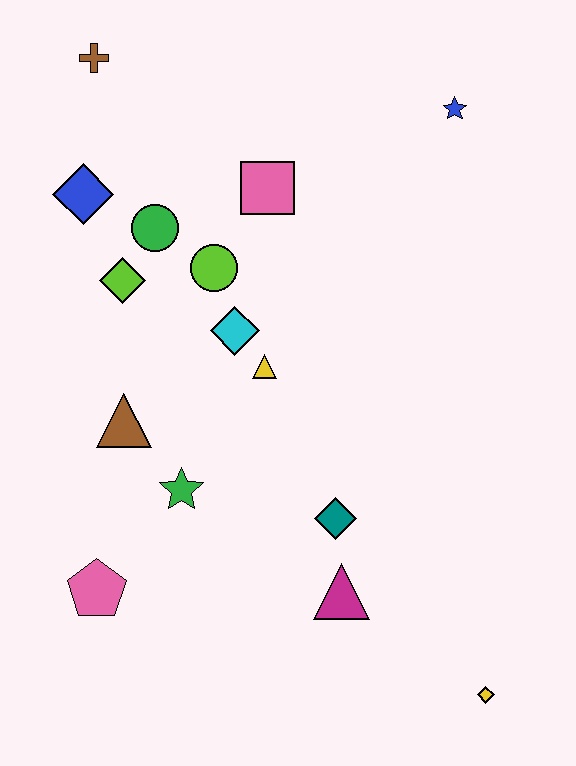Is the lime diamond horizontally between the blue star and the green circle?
No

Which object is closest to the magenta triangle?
The teal diamond is closest to the magenta triangle.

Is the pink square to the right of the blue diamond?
Yes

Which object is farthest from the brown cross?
The yellow diamond is farthest from the brown cross.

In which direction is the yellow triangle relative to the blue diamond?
The yellow triangle is to the right of the blue diamond.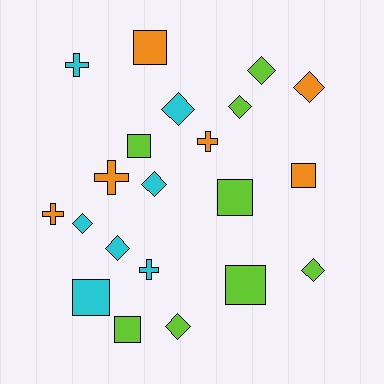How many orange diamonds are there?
There is 1 orange diamond.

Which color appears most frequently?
Lime, with 8 objects.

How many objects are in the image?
There are 21 objects.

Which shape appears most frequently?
Diamond, with 9 objects.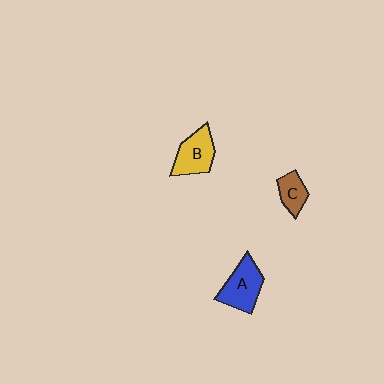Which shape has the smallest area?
Shape C (brown).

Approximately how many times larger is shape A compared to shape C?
Approximately 1.8 times.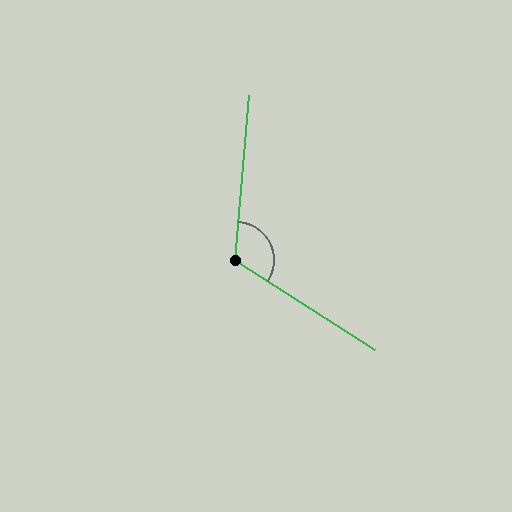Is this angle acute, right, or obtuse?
It is obtuse.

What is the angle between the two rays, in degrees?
Approximately 118 degrees.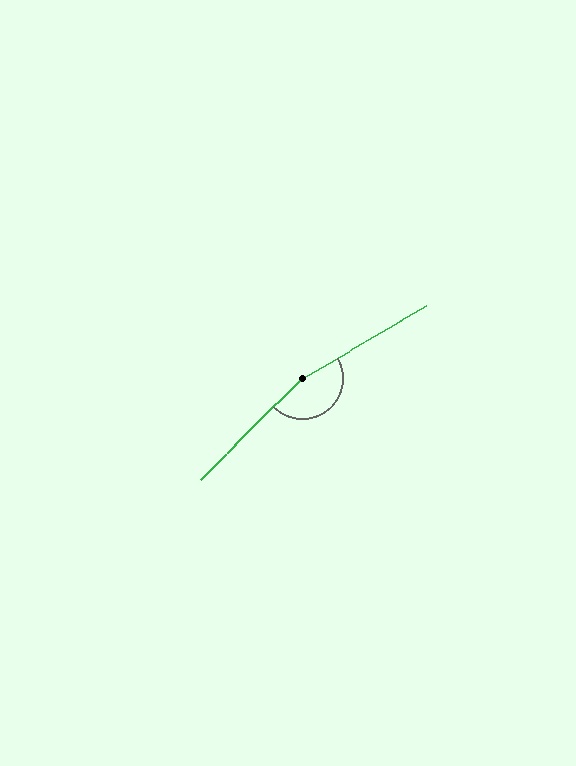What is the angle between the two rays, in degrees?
Approximately 165 degrees.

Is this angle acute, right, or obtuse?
It is obtuse.